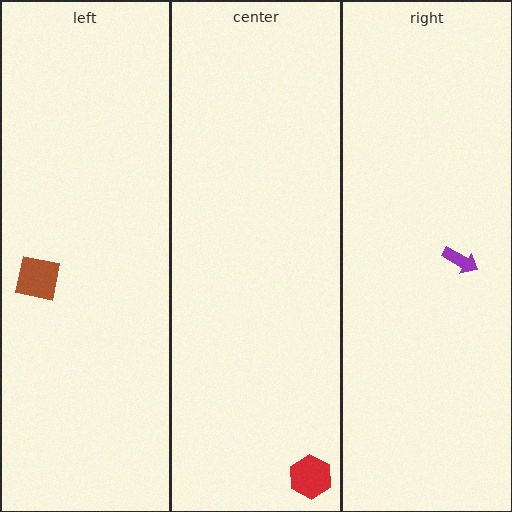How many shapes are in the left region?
1.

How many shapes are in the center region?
1.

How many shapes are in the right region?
1.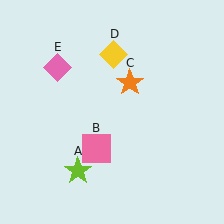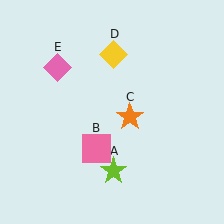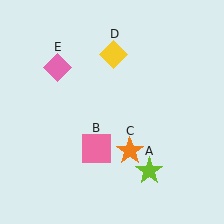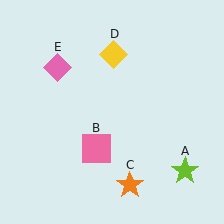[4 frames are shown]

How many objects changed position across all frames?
2 objects changed position: lime star (object A), orange star (object C).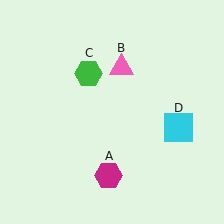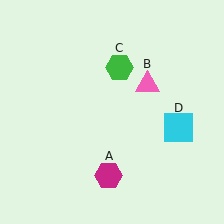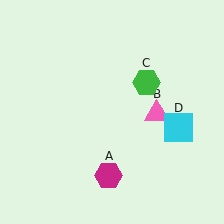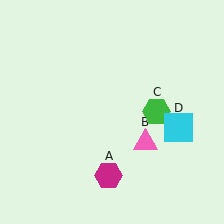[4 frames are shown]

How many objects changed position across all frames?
2 objects changed position: pink triangle (object B), green hexagon (object C).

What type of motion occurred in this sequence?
The pink triangle (object B), green hexagon (object C) rotated clockwise around the center of the scene.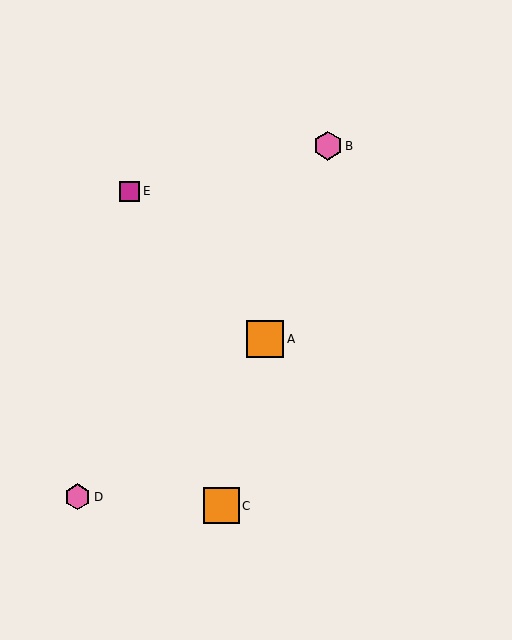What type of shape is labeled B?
Shape B is a pink hexagon.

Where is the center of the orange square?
The center of the orange square is at (222, 506).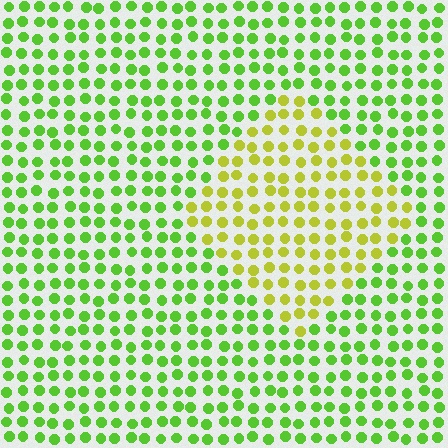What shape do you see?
I see a diamond.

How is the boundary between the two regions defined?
The boundary is defined purely by a slight shift in hue (about 38 degrees). Spacing, size, and orientation are identical on both sides.